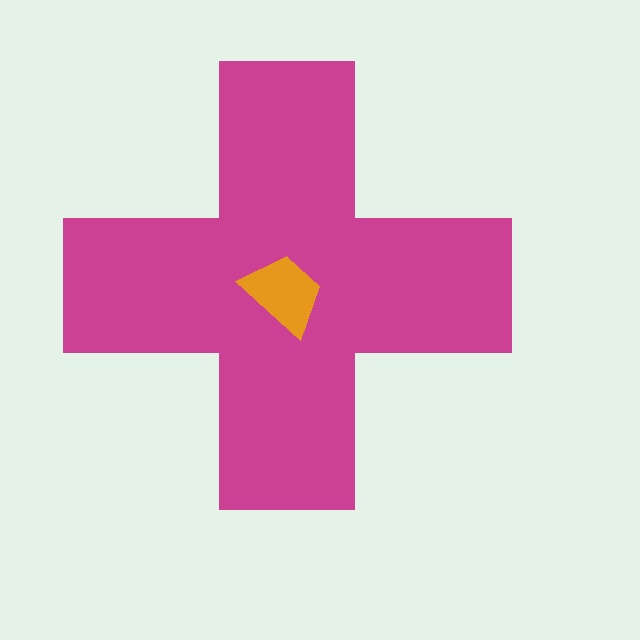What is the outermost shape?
The magenta cross.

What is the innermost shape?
The orange trapezoid.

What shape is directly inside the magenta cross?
The orange trapezoid.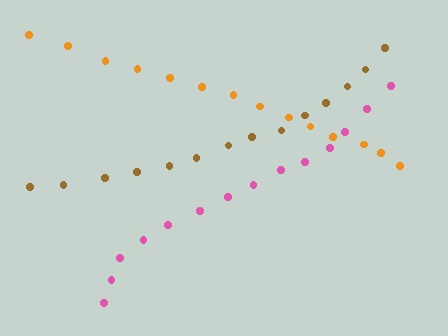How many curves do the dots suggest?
There are 3 distinct paths.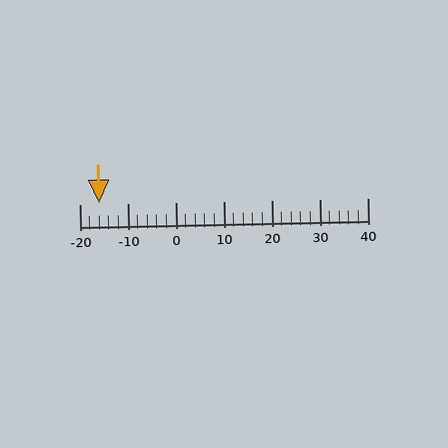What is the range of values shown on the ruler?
The ruler shows values from -20 to 40.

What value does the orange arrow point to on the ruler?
The orange arrow points to approximately -16.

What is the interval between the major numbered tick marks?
The major tick marks are spaced 10 units apart.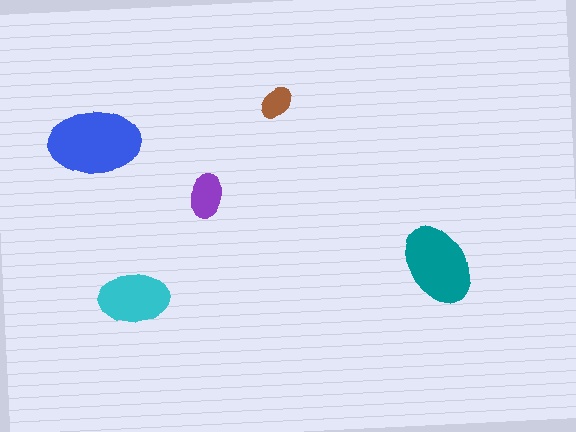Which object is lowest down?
The cyan ellipse is bottommost.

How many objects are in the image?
There are 5 objects in the image.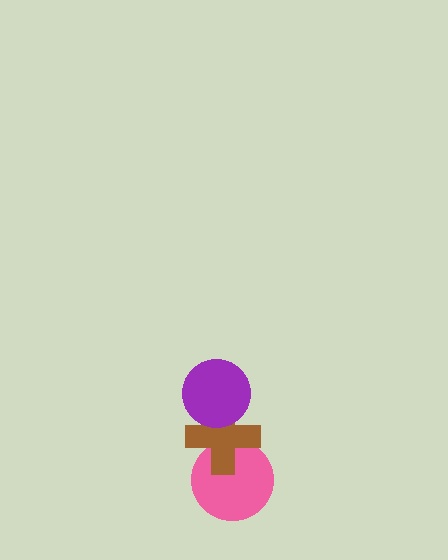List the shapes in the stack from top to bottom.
From top to bottom: the purple circle, the brown cross, the pink circle.